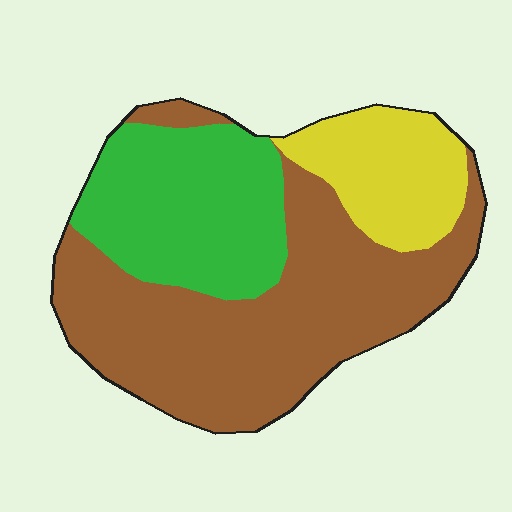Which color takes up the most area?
Brown, at roughly 55%.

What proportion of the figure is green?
Green takes up about one quarter (1/4) of the figure.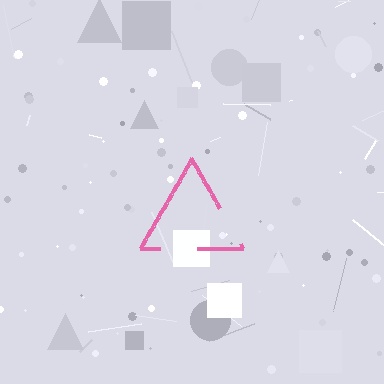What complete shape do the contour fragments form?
The contour fragments form a triangle.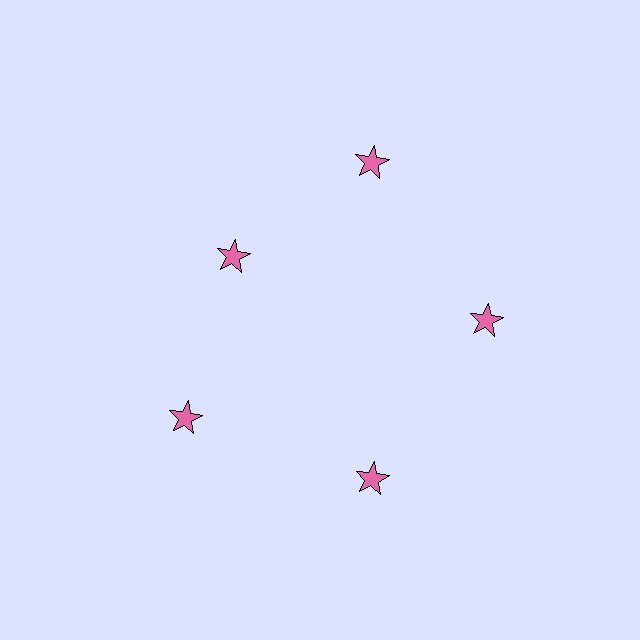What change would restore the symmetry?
The symmetry would be restored by moving it outward, back onto the ring so that all 5 stars sit at equal angles and equal distance from the center.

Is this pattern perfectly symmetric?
No. The 5 pink stars are arranged in a ring, but one element near the 10 o'clock position is pulled inward toward the center, breaking the 5-fold rotational symmetry.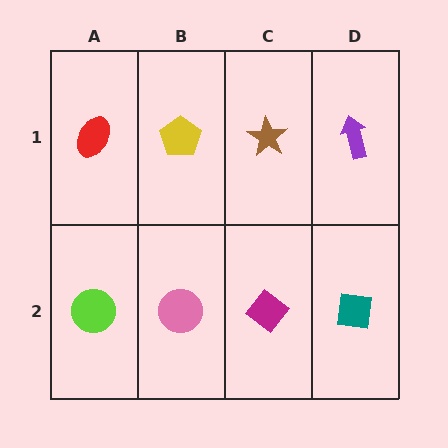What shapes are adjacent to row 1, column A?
A lime circle (row 2, column A), a yellow pentagon (row 1, column B).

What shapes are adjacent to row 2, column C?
A brown star (row 1, column C), a pink circle (row 2, column B), a teal square (row 2, column D).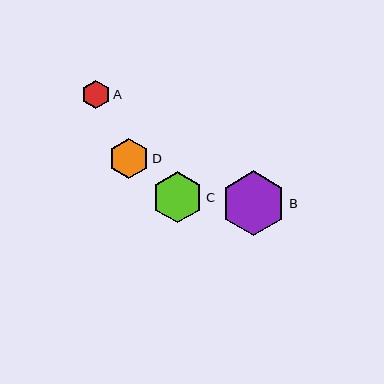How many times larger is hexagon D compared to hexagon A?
Hexagon D is approximately 1.4 times the size of hexagon A.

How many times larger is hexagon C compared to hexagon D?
Hexagon C is approximately 1.3 times the size of hexagon D.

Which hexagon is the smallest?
Hexagon A is the smallest with a size of approximately 29 pixels.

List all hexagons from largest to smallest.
From largest to smallest: B, C, D, A.